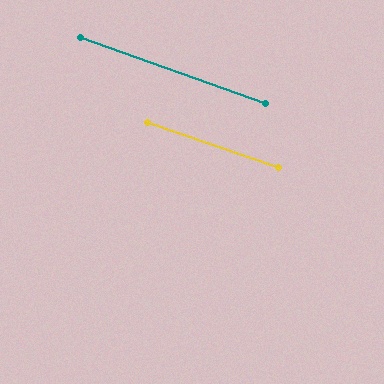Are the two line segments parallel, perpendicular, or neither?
Parallel — their directions differ by only 0.9°.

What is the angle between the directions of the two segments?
Approximately 1 degree.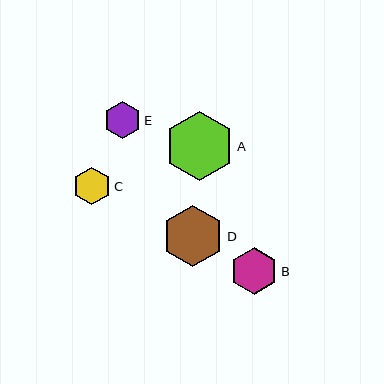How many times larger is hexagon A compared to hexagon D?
Hexagon A is approximately 1.1 times the size of hexagon D.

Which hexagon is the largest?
Hexagon A is the largest with a size of approximately 69 pixels.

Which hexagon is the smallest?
Hexagon C is the smallest with a size of approximately 37 pixels.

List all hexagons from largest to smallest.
From largest to smallest: A, D, B, E, C.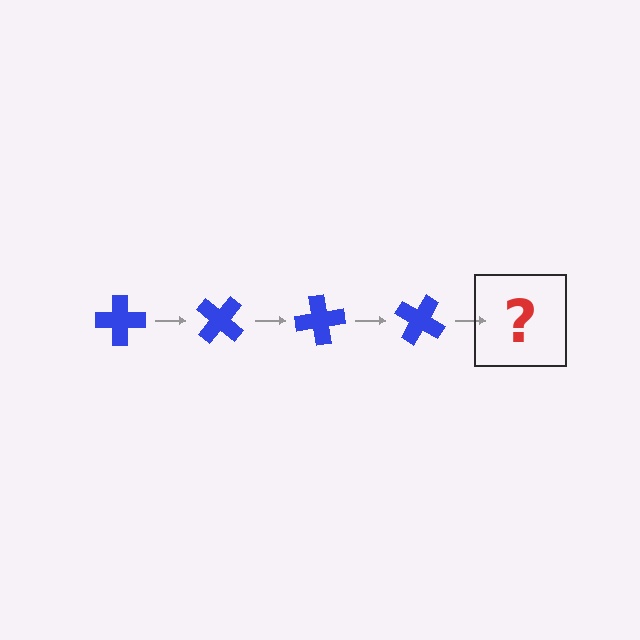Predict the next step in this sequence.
The next step is a blue cross rotated 160 degrees.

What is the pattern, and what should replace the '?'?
The pattern is that the cross rotates 40 degrees each step. The '?' should be a blue cross rotated 160 degrees.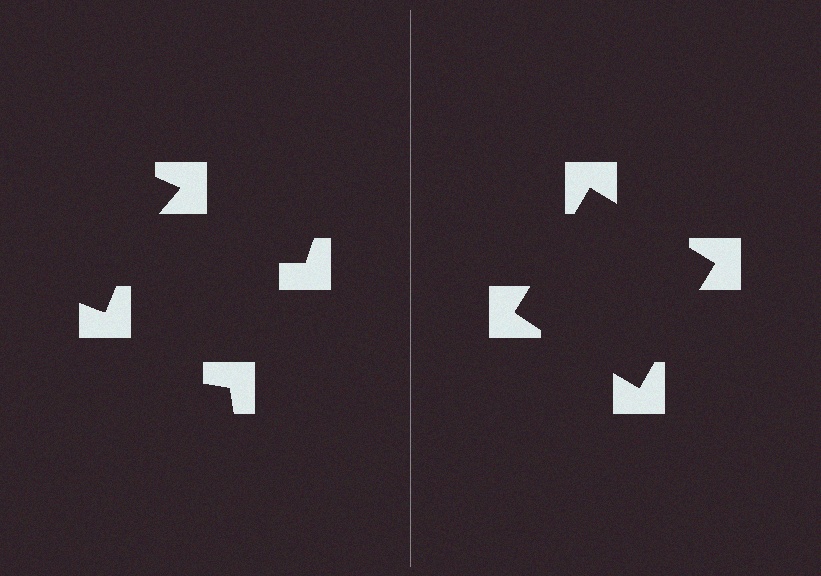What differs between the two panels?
The notched squares are positioned identically on both sides; only the wedge orientations differ. On the right they align to a square; on the left they are misaligned.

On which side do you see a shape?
An illusory square appears on the right side. On the left side the wedge cuts are rotated, so no coherent shape forms.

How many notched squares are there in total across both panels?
8 — 4 on each side.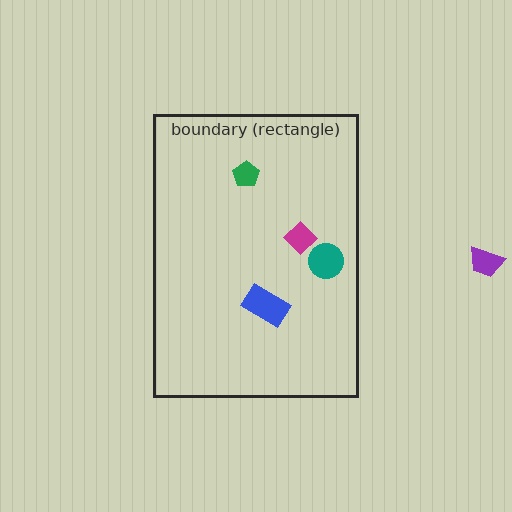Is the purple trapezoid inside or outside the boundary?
Outside.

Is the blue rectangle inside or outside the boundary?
Inside.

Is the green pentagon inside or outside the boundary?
Inside.